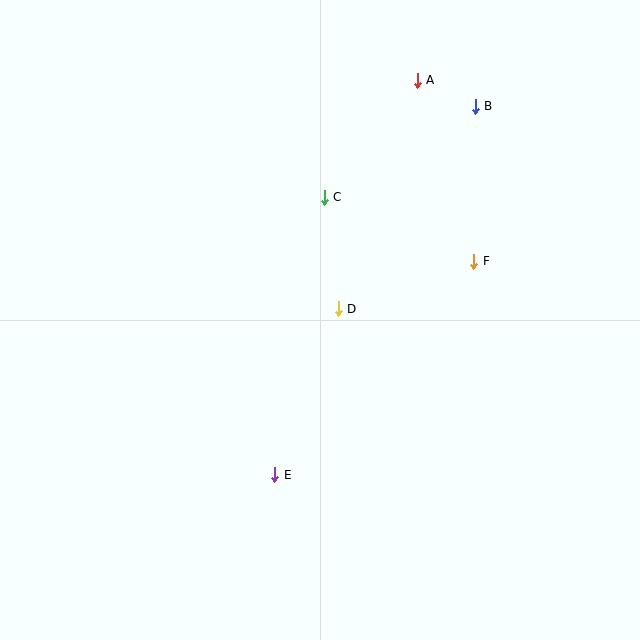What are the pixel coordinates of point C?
Point C is at (324, 197).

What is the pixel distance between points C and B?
The distance between C and B is 177 pixels.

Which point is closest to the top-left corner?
Point C is closest to the top-left corner.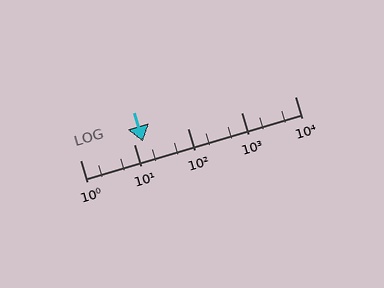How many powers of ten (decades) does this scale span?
The scale spans 4 decades, from 1 to 10000.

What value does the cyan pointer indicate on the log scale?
The pointer indicates approximately 15.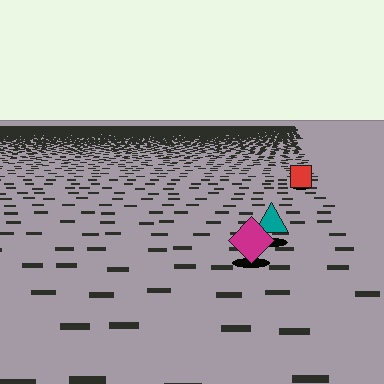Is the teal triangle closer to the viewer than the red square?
Yes. The teal triangle is closer — you can tell from the texture gradient: the ground texture is coarser near it.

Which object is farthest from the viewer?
The red square is farthest from the viewer. It appears smaller and the ground texture around it is denser.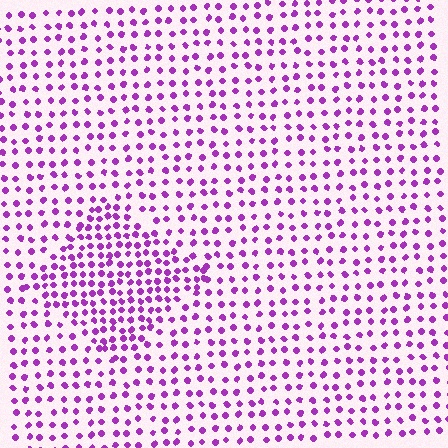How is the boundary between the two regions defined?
The boundary is defined by a change in element density (approximately 1.7x ratio). All elements are the same color, size, and shape.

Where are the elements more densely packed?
The elements are more densely packed inside the diamond boundary.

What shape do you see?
I see a diamond.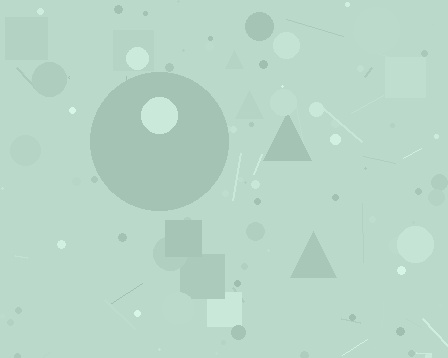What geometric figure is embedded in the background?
A circle is embedded in the background.